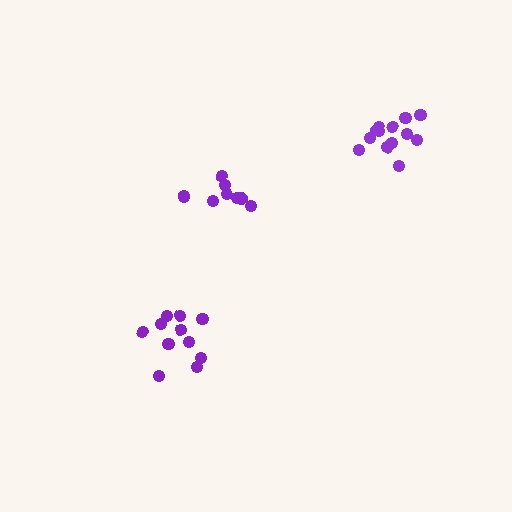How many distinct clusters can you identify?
There are 3 distinct clusters.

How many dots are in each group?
Group 1: 8 dots, Group 2: 13 dots, Group 3: 11 dots (32 total).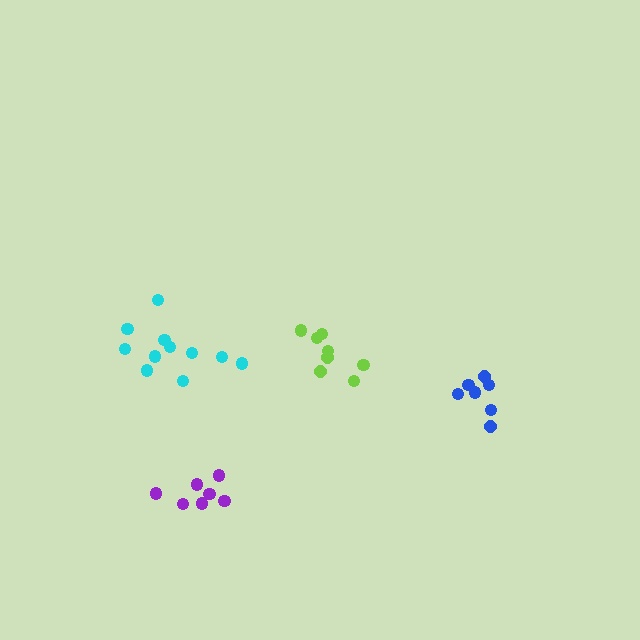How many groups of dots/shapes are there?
There are 4 groups.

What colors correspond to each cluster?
The clusters are colored: lime, cyan, blue, purple.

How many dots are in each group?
Group 1: 8 dots, Group 2: 11 dots, Group 3: 7 dots, Group 4: 7 dots (33 total).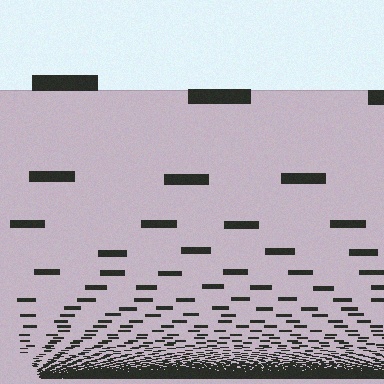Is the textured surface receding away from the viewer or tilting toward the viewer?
The surface appears to tilt toward the viewer. Texture elements get larger and sparser toward the top.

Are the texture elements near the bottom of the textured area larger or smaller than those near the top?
Smaller. The gradient is inverted — elements near the bottom are smaller and denser.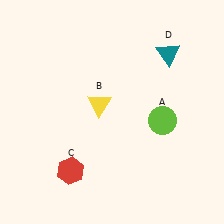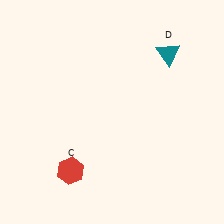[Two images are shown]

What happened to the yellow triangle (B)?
The yellow triangle (B) was removed in Image 2. It was in the top-left area of Image 1.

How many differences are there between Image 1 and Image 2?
There are 2 differences between the two images.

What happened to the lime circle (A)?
The lime circle (A) was removed in Image 2. It was in the bottom-right area of Image 1.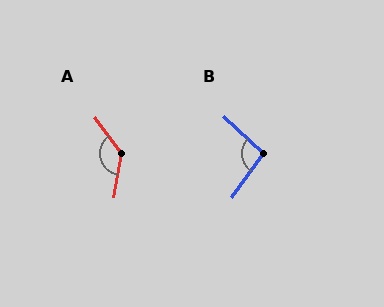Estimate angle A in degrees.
Approximately 134 degrees.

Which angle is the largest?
A, at approximately 134 degrees.